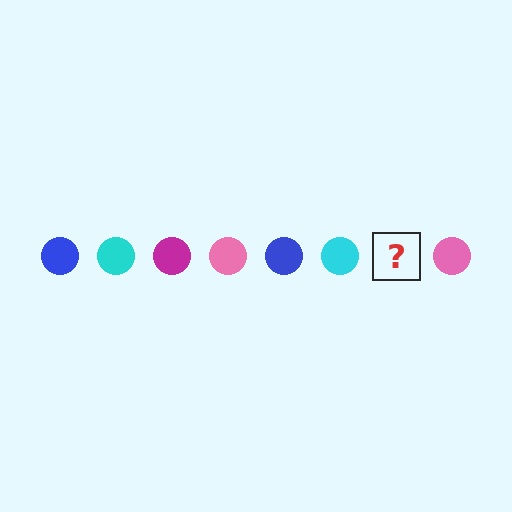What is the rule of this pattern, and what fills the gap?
The rule is that the pattern cycles through blue, cyan, magenta, pink circles. The gap should be filled with a magenta circle.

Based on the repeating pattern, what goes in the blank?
The blank should be a magenta circle.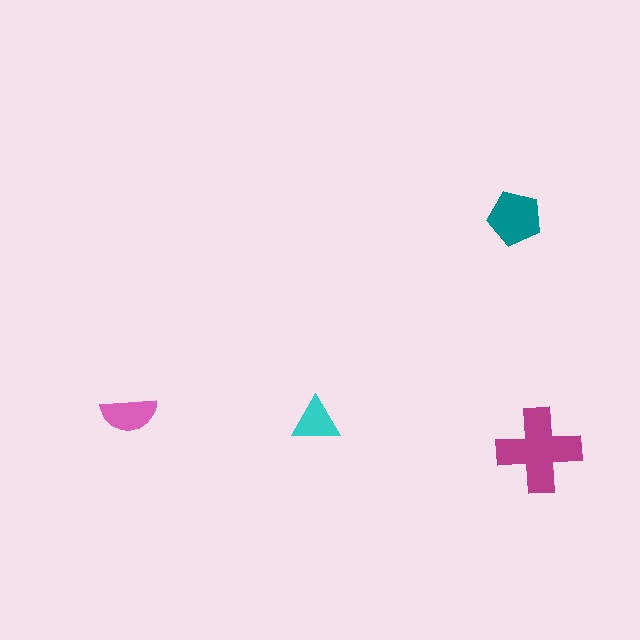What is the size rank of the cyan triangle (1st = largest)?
4th.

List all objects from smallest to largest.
The cyan triangle, the pink semicircle, the teal pentagon, the magenta cross.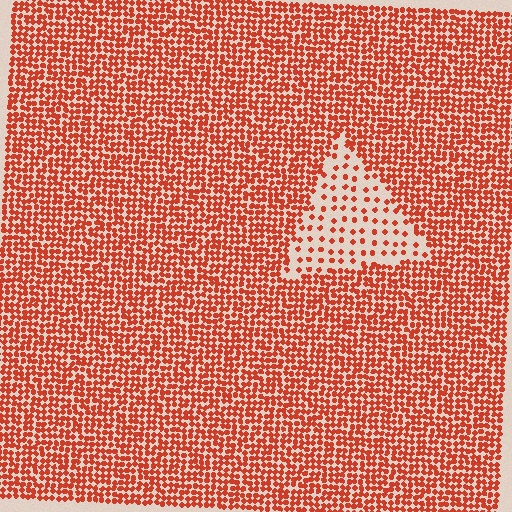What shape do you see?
I see a triangle.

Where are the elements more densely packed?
The elements are more densely packed outside the triangle boundary.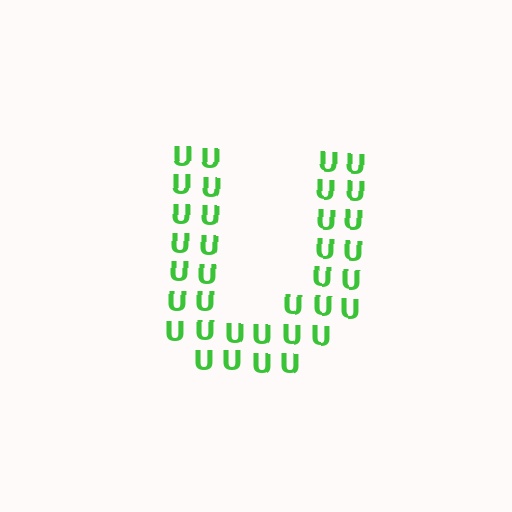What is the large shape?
The large shape is the letter U.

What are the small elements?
The small elements are letter U's.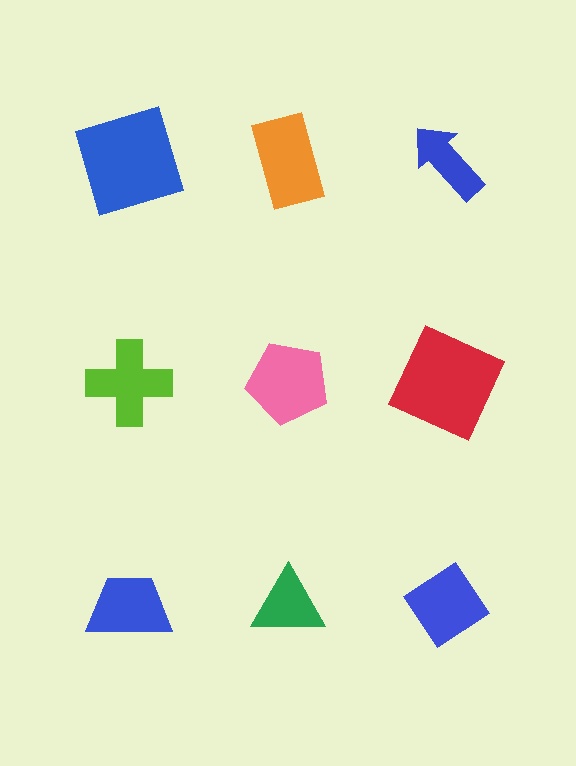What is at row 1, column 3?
A blue arrow.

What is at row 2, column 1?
A lime cross.